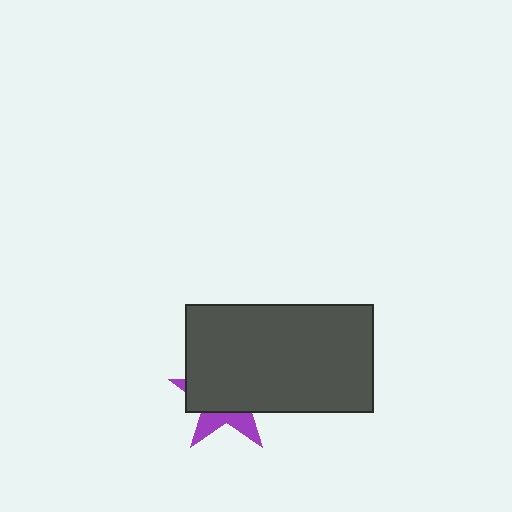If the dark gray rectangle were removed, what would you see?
You would see the complete purple star.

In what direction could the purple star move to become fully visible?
The purple star could move down. That would shift it out from behind the dark gray rectangle entirely.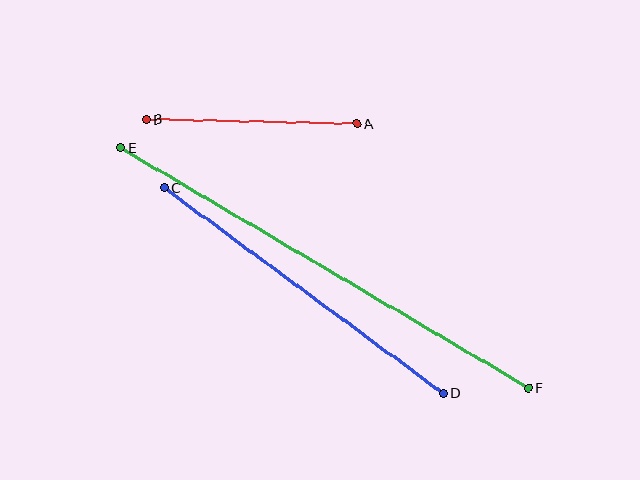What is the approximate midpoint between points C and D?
The midpoint is at approximately (304, 291) pixels.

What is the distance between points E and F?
The distance is approximately 473 pixels.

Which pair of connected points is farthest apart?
Points E and F are farthest apart.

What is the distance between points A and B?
The distance is approximately 210 pixels.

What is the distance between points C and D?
The distance is approximately 347 pixels.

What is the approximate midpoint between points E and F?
The midpoint is at approximately (324, 268) pixels.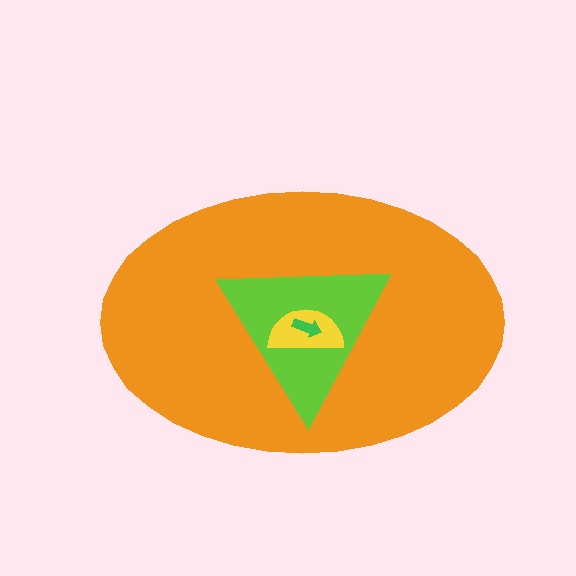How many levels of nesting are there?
4.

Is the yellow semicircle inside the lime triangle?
Yes.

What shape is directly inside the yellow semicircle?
The green arrow.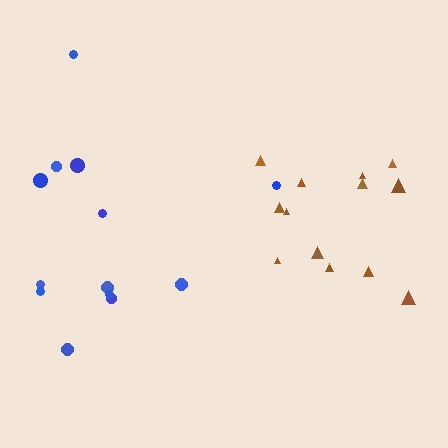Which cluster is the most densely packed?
Brown.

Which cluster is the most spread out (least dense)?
Blue.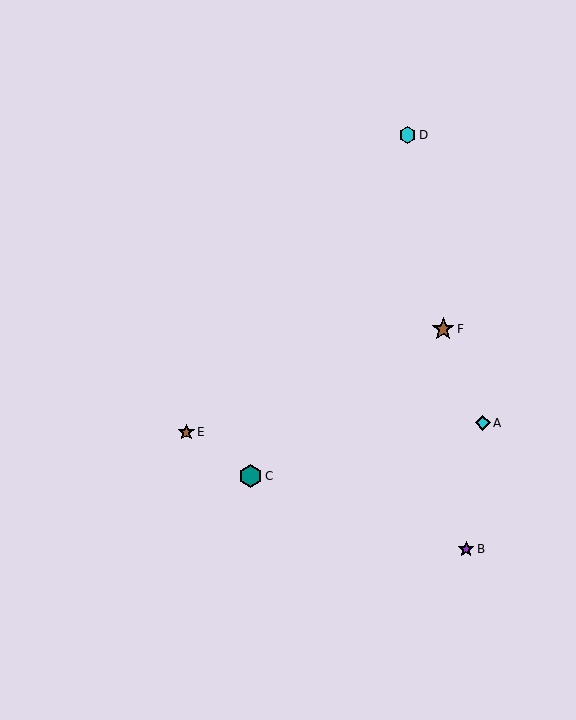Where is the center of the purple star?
The center of the purple star is at (466, 549).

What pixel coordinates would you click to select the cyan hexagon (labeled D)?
Click at (407, 135) to select the cyan hexagon D.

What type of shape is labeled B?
Shape B is a purple star.